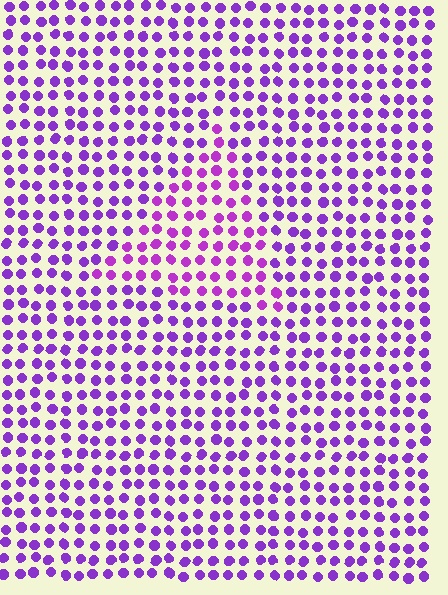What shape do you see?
I see a triangle.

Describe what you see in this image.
The image is filled with small purple elements in a uniform arrangement. A triangle-shaped region is visible where the elements are tinted to a slightly different hue, forming a subtle color boundary.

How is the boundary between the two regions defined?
The boundary is defined purely by a slight shift in hue (about 19 degrees). Spacing, size, and orientation are identical on both sides.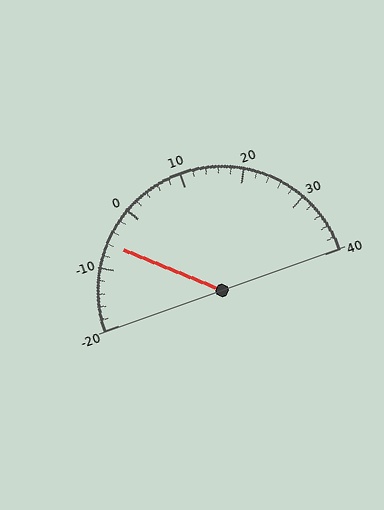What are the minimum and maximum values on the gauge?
The gauge ranges from -20 to 40.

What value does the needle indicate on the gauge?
The needle indicates approximately -6.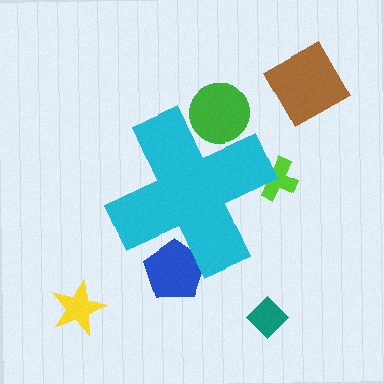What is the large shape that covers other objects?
A cyan cross.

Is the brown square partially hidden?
No, the brown square is fully visible.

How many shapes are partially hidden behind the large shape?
3 shapes are partially hidden.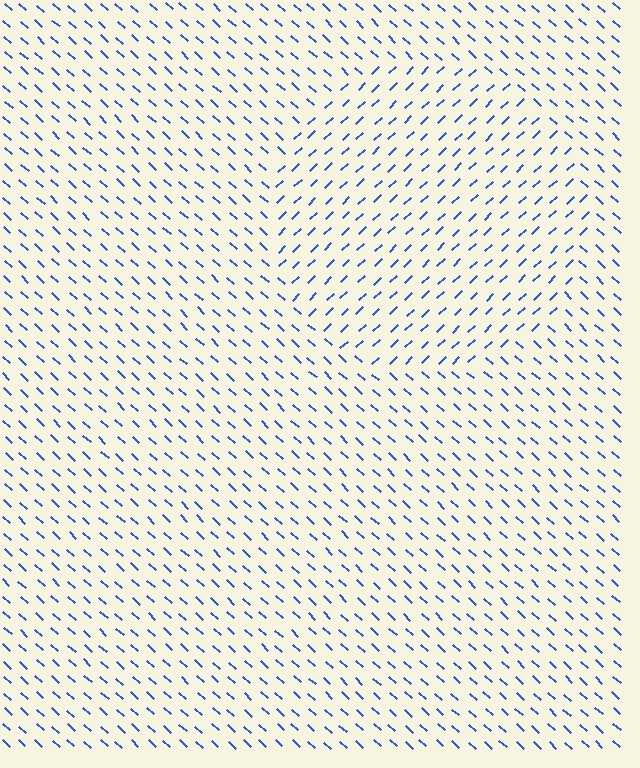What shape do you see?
I see a circle.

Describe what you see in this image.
The image is filled with small blue line segments. A circle region in the image has lines oriented differently from the surrounding lines, creating a visible texture boundary.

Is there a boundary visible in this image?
Yes, there is a texture boundary formed by a change in line orientation.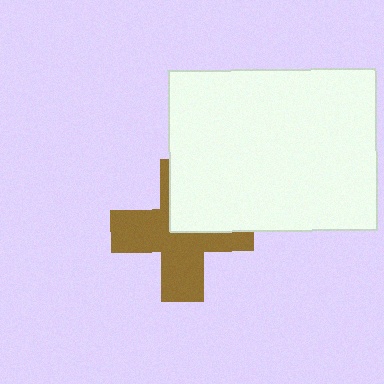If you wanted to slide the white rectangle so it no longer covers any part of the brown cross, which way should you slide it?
Slide it toward the upper-right — that is the most direct way to separate the two shapes.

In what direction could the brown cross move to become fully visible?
The brown cross could move toward the lower-left. That would shift it out from behind the white rectangle entirely.